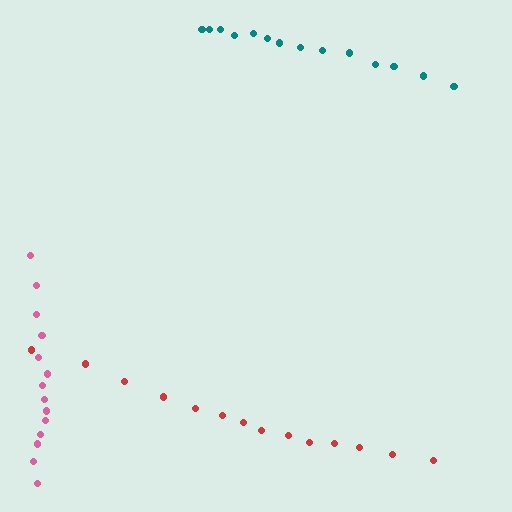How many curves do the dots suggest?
There are 3 distinct paths.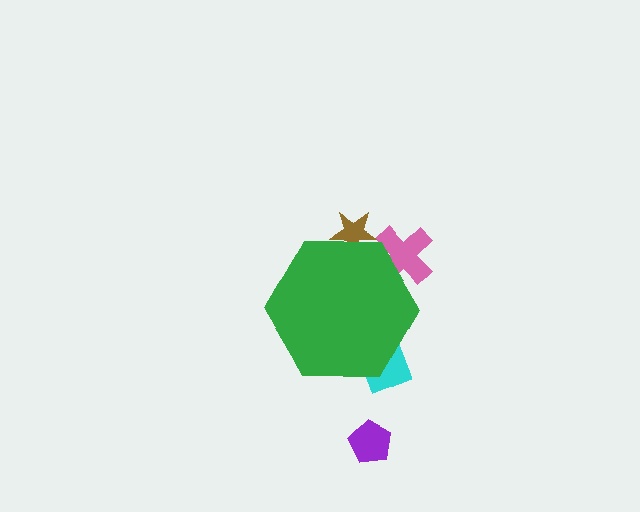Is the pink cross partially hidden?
Yes, the pink cross is partially hidden behind the green hexagon.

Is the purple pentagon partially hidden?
No, the purple pentagon is fully visible.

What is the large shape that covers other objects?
A green hexagon.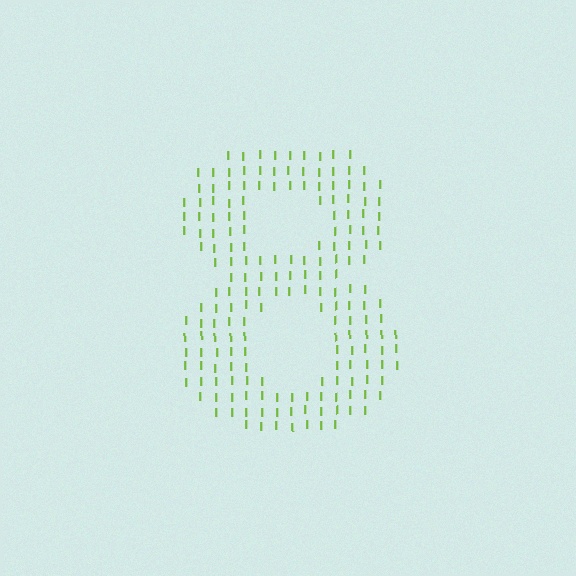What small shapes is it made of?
It is made of small letter I's.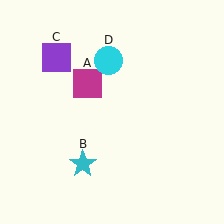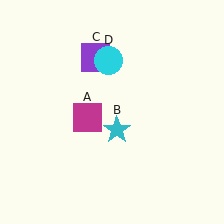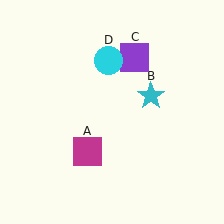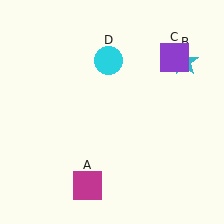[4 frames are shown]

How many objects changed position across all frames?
3 objects changed position: magenta square (object A), cyan star (object B), purple square (object C).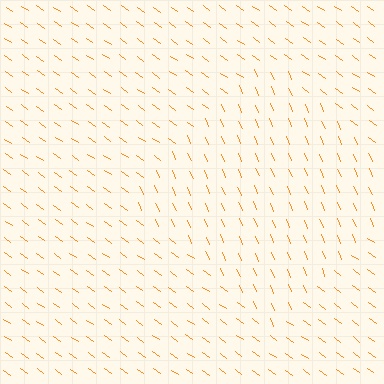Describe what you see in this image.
The image is filled with small orange line segments. A diamond region in the image has lines oriented differently from the surrounding lines, creating a visible texture boundary.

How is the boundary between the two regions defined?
The boundary is defined purely by a change in line orientation (approximately 32 degrees difference). All lines are the same color and thickness.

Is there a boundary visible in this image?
Yes, there is a texture boundary formed by a change in line orientation.